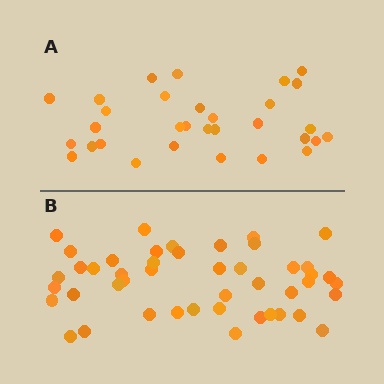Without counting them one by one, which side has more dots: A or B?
Region B (the bottom region) has more dots.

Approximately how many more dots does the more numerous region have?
Region B has approximately 15 more dots than region A.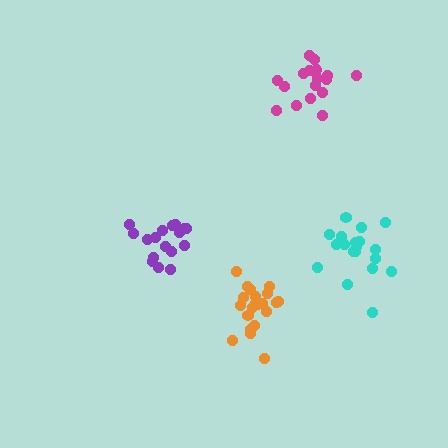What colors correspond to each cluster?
The clusters are colored: orange, purple, cyan, magenta.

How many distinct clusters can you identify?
There are 4 distinct clusters.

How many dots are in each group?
Group 1: 21 dots, Group 2: 17 dots, Group 3: 20 dots, Group 4: 18 dots (76 total).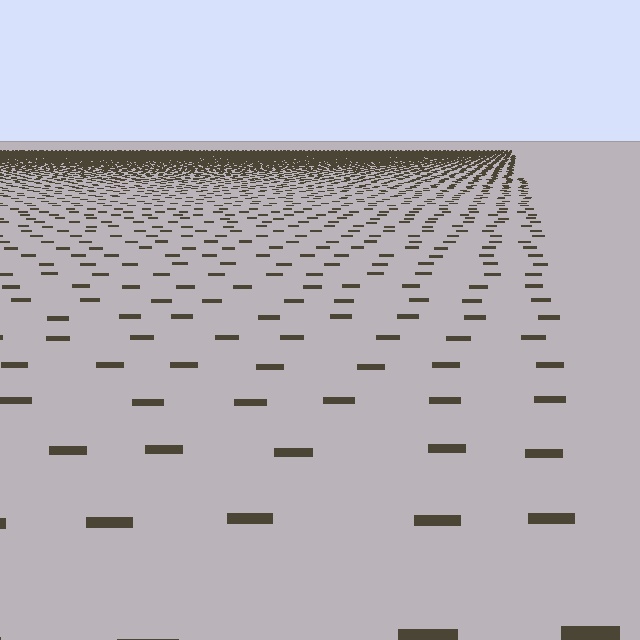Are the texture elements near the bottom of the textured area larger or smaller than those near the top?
Larger. Near the bottom, elements are closer to the viewer and appear at a bigger on-screen size.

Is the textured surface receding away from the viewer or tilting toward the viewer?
The surface is receding away from the viewer. Texture elements get smaller and denser toward the top.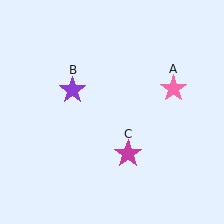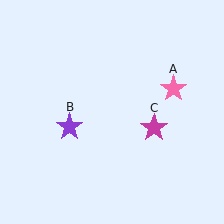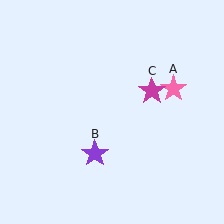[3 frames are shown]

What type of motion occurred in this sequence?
The purple star (object B), magenta star (object C) rotated counterclockwise around the center of the scene.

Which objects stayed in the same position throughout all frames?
Pink star (object A) remained stationary.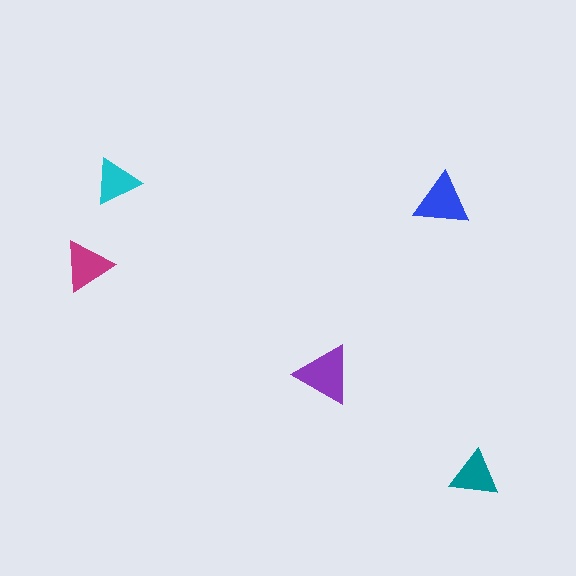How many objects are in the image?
There are 5 objects in the image.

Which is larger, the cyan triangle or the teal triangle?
The teal one.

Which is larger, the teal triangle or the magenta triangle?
The magenta one.